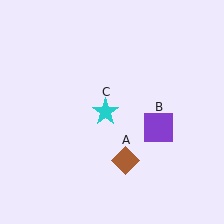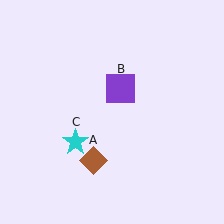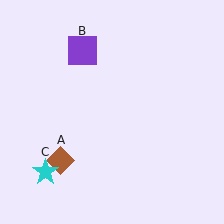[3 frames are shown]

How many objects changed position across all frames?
3 objects changed position: brown diamond (object A), purple square (object B), cyan star (object C).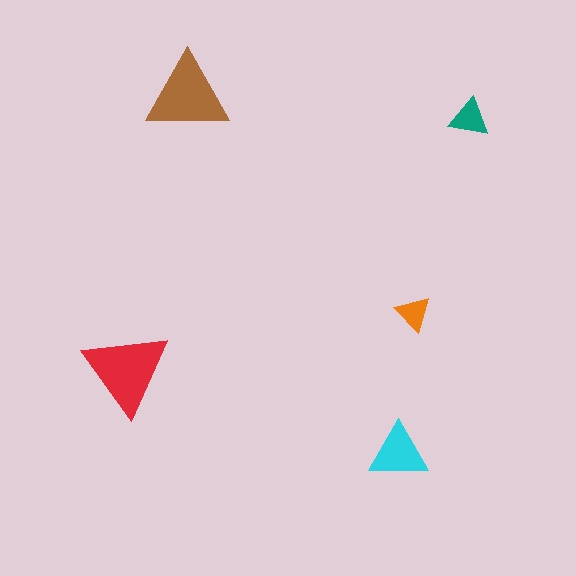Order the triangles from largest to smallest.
the red one, the brown one, the cyan one, the teal one, the orange one.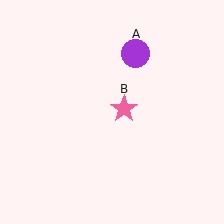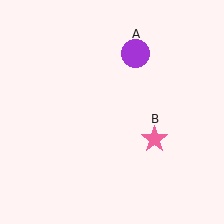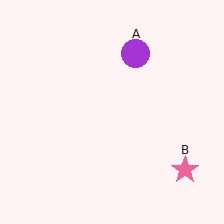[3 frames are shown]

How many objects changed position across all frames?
1 object changed position: pink star (object B).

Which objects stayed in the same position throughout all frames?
Purple circle (object A) remained stationary.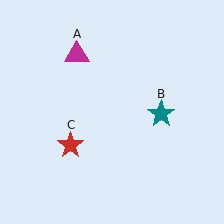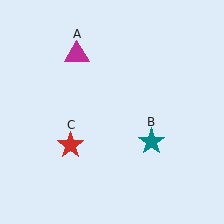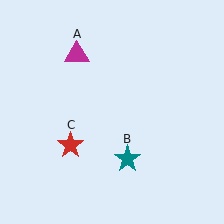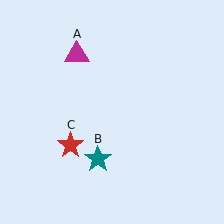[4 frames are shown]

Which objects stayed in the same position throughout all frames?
Magenta triangle (object A) and red star (object C) remained stationary.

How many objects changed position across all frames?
1 object changed position: teal star (object B).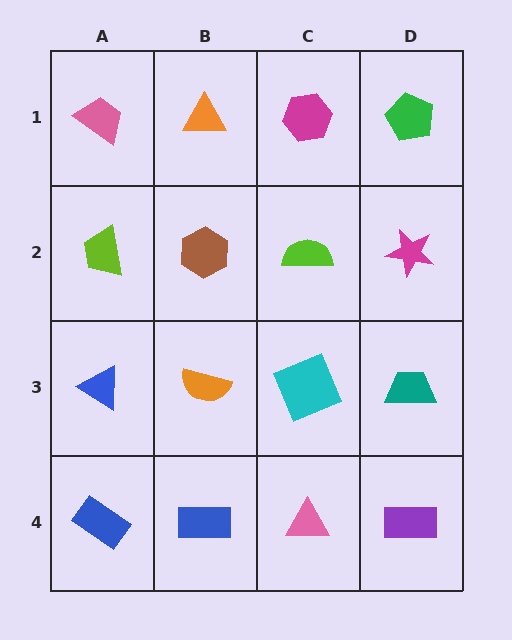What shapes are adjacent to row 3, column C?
A lime semicircle (row 2, column C), a pink triangle (row 4, column C), an orange semicircle (row 3, column B), a teal trapezoid (row 3, column D).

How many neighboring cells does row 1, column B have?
3.